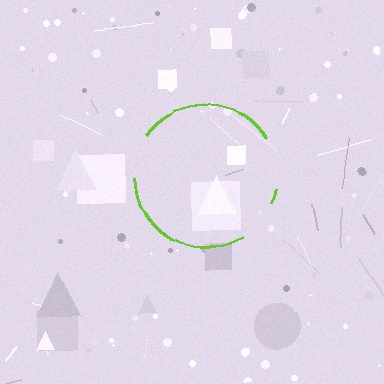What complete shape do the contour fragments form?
The contour fragments form a circle.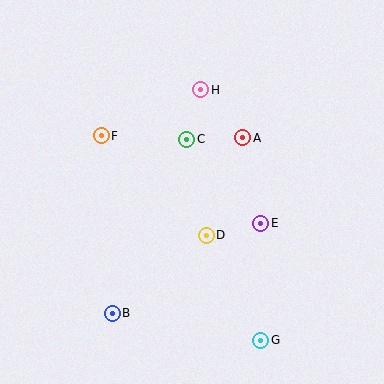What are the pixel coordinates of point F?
Point F is at (101, 136).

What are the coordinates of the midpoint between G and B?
The midpoint between G and B is at (186, 327).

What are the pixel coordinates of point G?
Point G is at (261, 340).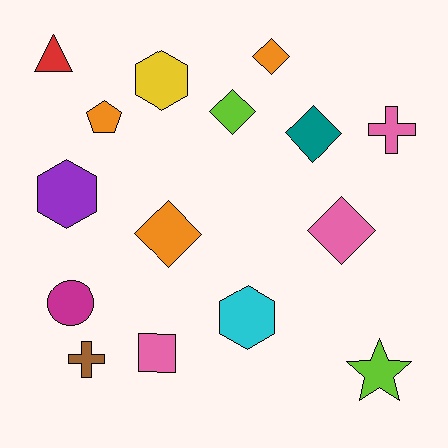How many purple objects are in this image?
There is 1 purple object.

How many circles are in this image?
There is 1 circle.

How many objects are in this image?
There are 15 objects.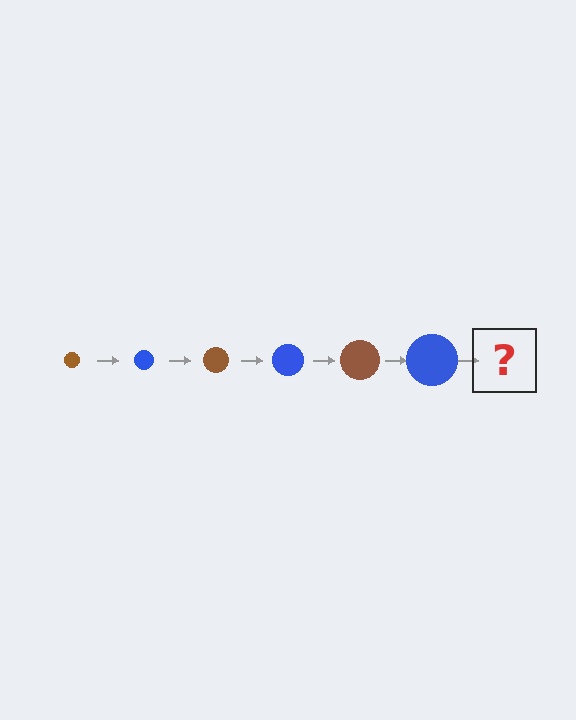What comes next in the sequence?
The next element should be a brown circle, larger than the previous one.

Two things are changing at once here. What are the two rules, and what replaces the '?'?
The two rules are that the circle grows larger each step and the color cycles through brown and blue. The '?' should be a brown circle, larger than the previous one.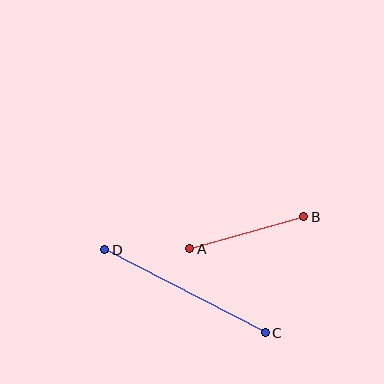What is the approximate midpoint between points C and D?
The midpoint is at approximately (185, 291) pixels.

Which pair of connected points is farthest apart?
Points C and D are farthest apart.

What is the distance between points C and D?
The distance is approximately 181 pixels.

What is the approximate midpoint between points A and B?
The midpoint is at approximately (247, 233) pixels.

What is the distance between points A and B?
The distance is approximately 119 pixels.